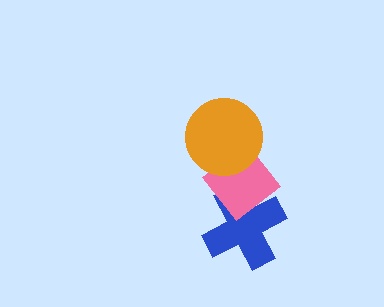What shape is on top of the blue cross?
The pink diamond is on top of the blue cross.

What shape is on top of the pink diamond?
The orange circle is on top of the pink diamond.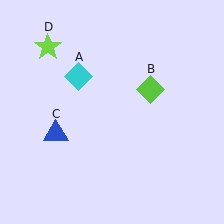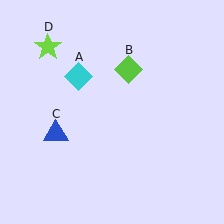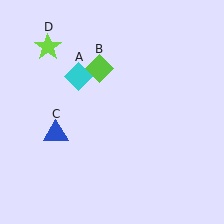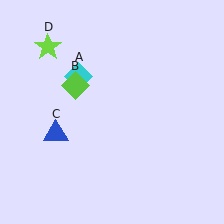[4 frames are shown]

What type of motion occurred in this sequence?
The lime diamond (object B) rotated counterclockwise around the center of the scene.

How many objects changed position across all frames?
1 object changed position: lime diamond (object B).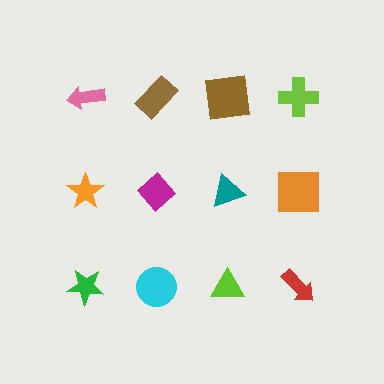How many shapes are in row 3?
4 shapes.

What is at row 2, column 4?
An orange square.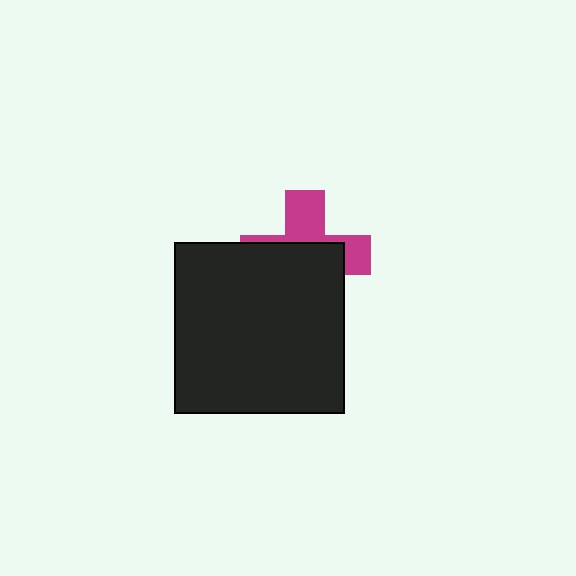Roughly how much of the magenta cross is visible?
A small part of it is visible (roughly 39%).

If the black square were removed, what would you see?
You would see the complete magenta cross.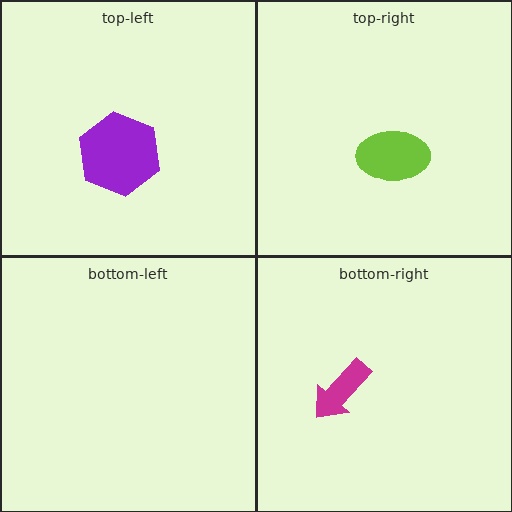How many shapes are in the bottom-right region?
1.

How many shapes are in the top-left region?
1.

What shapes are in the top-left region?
The purple hexagon.